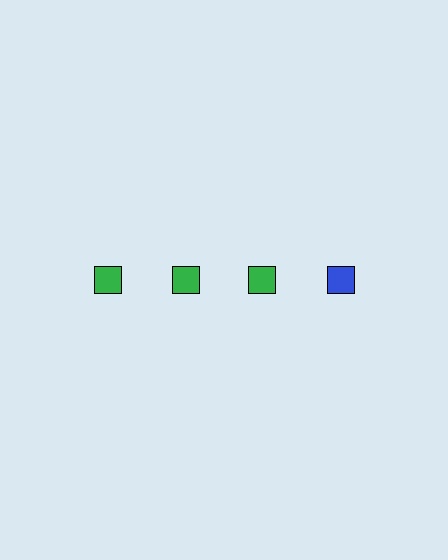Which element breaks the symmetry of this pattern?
The blue square in the top row, second from right column breaks the symmetry. All other shapes are green squares.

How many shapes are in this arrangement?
There are 4 shapes arranged in a grid pattern.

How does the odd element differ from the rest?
It has a different color: blue instead of green.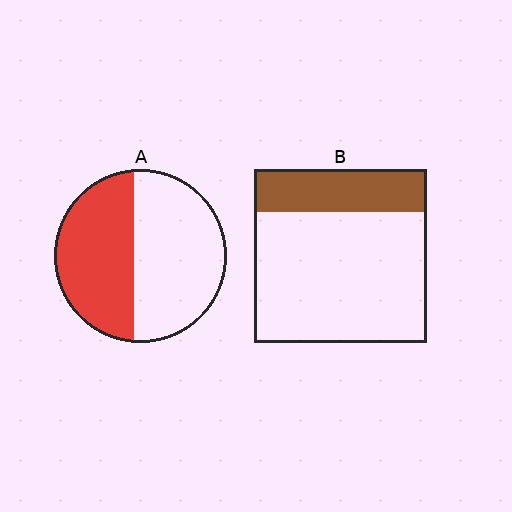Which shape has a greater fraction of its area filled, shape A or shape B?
Shape A.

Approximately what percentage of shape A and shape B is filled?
A is approximately 45% and B is approximately 25%.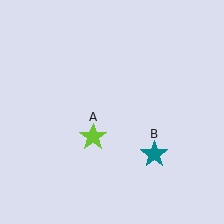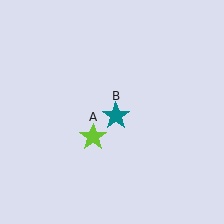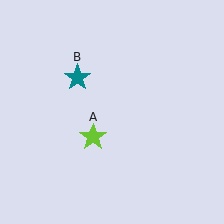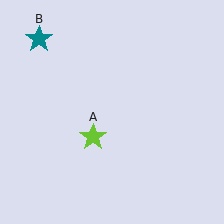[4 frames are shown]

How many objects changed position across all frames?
1 object changed position: teal star (object B).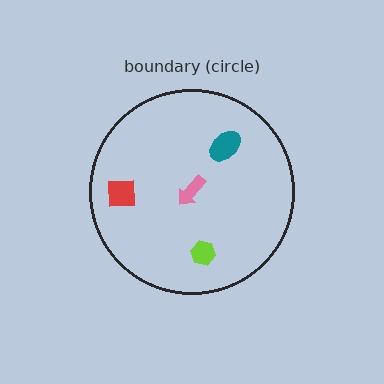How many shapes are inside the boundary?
4 inside, 0 outside.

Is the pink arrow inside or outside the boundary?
Inside.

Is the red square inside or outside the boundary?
Inside.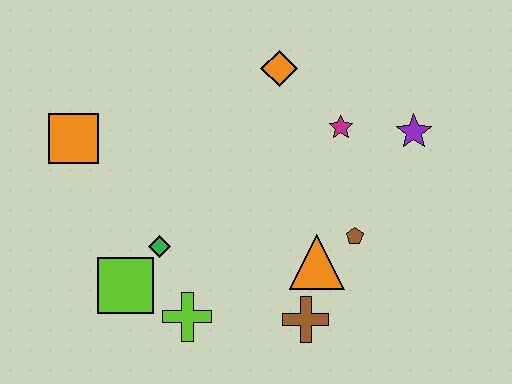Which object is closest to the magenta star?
The purple star is closest to the magenta star.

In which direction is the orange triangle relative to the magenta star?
The orange triangle is below the magenta star.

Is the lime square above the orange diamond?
No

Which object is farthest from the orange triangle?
The orange square is farthest from the orange triangle.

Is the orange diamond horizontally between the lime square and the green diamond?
No